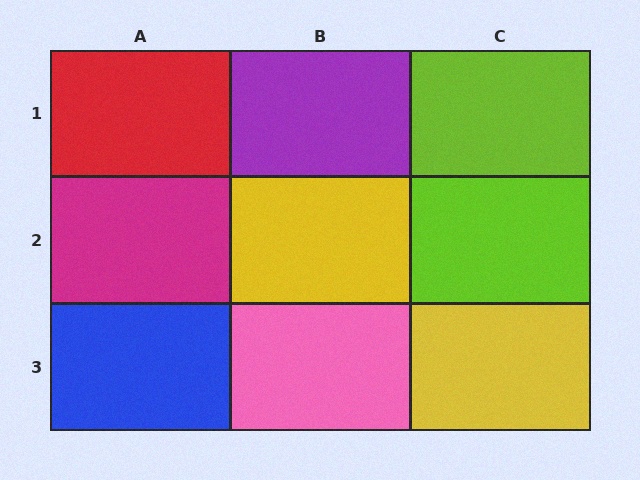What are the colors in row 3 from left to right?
Blue, pink, yellow.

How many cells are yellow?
2 cells are yellow.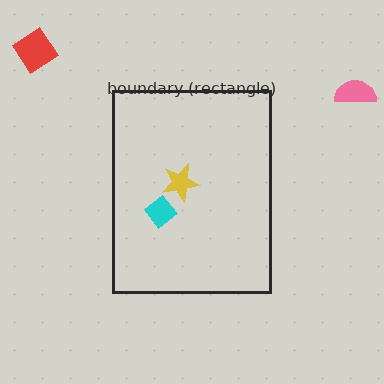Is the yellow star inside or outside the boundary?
Inside.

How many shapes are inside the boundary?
2 inside, 2 outside.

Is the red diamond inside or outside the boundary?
Outside.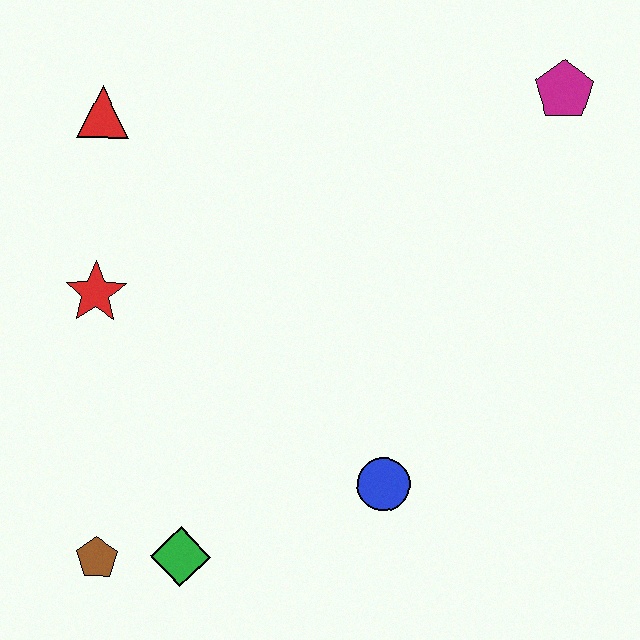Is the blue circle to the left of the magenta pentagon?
Yes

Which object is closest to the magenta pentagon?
The blue circle is closest to the magenta pentagon.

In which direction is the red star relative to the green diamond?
The red star is above the green diamond.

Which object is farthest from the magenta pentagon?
The brown pentagon is farthest from the magenta pentagon.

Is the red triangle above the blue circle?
Yes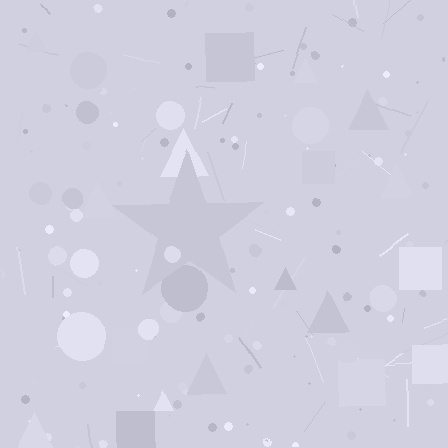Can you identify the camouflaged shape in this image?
The camouflaged shape is a star.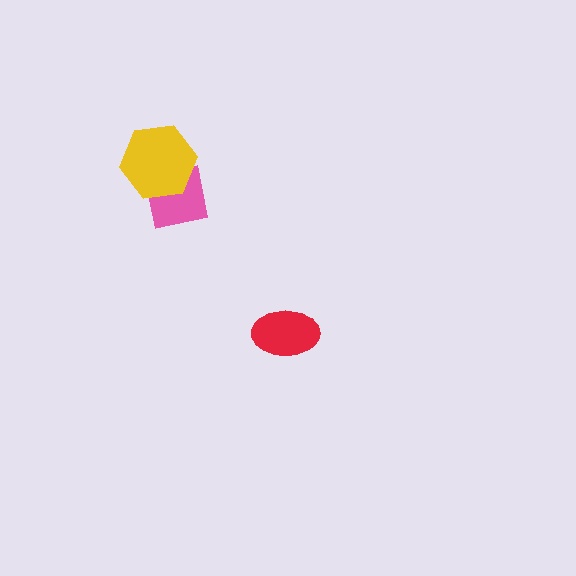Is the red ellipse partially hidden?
No, no other shape covers it.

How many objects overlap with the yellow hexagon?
1 object overlaps with the yellow hexagon.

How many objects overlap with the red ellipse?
0 objects overlap with the red ellipse.